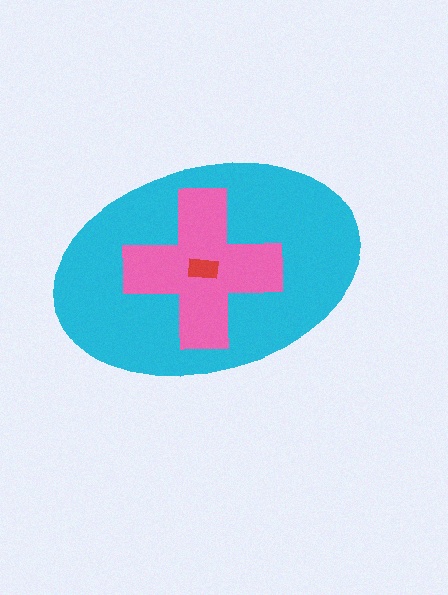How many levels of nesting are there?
3.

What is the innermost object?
The red rectangle.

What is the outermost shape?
The cyan ellipse.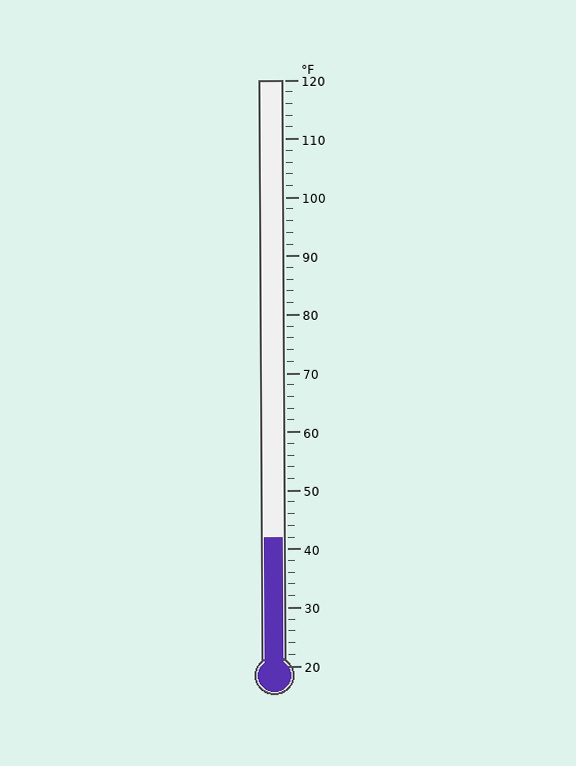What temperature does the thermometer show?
The thermometer shows approximately 42°F.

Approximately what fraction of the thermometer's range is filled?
The thermometer is filled to approximately 20% of its range.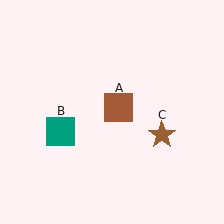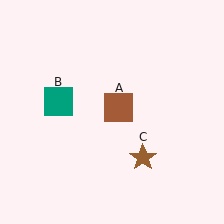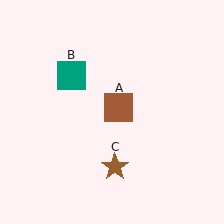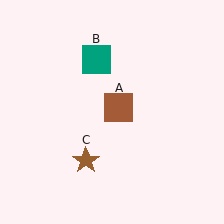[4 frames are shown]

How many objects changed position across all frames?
2 objects changed position: teal square (object B), brown star (object C).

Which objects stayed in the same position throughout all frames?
Brown square (object A) remained stationary.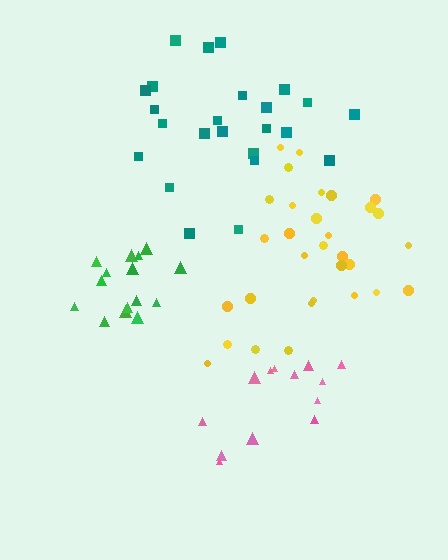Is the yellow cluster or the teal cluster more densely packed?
Yellow.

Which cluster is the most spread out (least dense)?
Teal.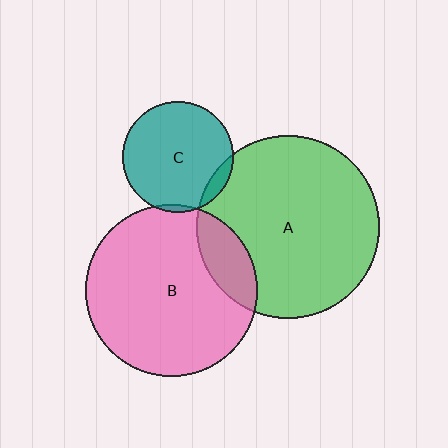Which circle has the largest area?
Circle A (green).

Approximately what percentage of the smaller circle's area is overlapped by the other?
Approximately 15%.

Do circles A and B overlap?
Yes.